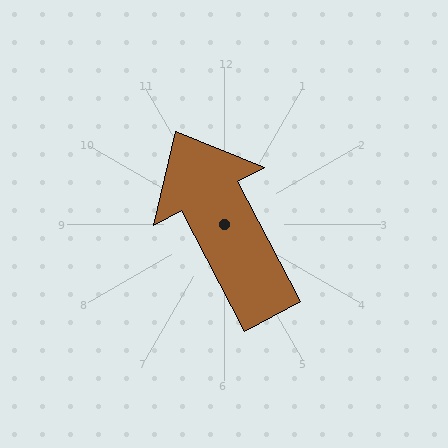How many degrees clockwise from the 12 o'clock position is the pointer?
Approximately 332 degrees.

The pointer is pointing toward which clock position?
Roughly 11 o'clock.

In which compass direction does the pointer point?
Northwest.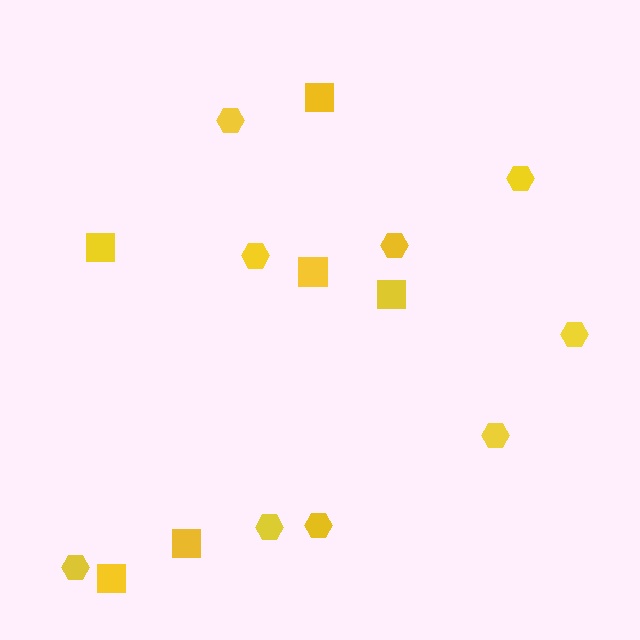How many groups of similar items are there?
There are 2 groups: one group of squares (6) and one group of hexagons (9).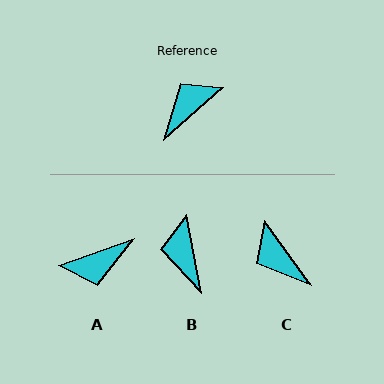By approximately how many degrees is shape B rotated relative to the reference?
Approximately 59 degrees counter-clockwise.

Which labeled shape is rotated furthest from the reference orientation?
A, about 158 degrees away.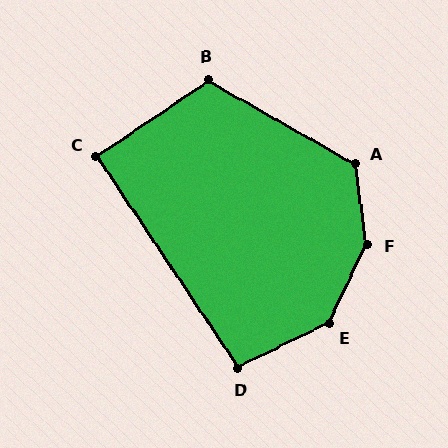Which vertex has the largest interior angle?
F, at approximately 146 degrees.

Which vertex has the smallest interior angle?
C, at approximately 90 degrees.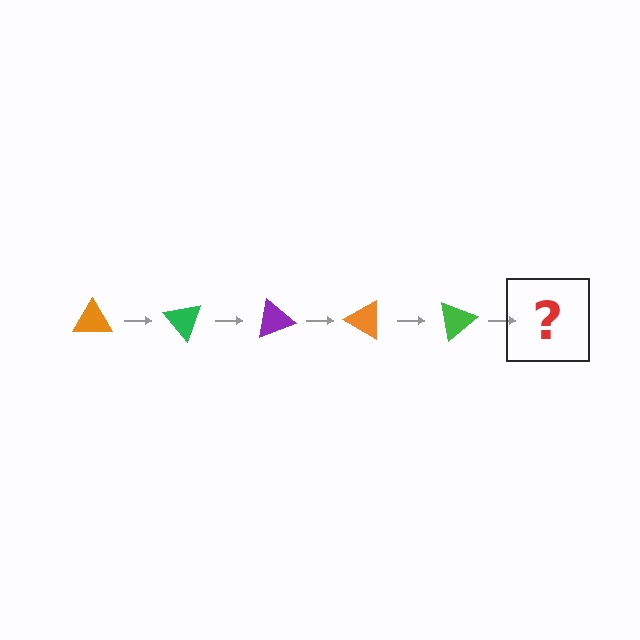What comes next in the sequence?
The next element should be a purple triangle, rotated 250 degrees from the start.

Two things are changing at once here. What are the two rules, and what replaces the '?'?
The two rules are that it rotates 50 degrees each step and the color cycles through orange, green, and purple. The '?' should be a purple triangle, rotated 250 degrees from the start.